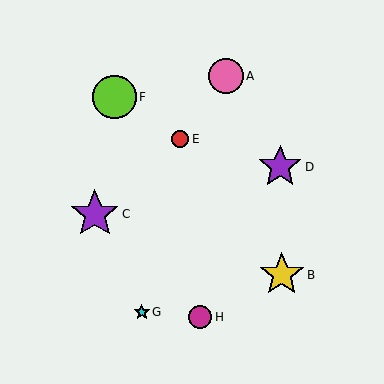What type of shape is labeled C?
Shape C is a purple star.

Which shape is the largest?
The purple star (labeled C) is the largest.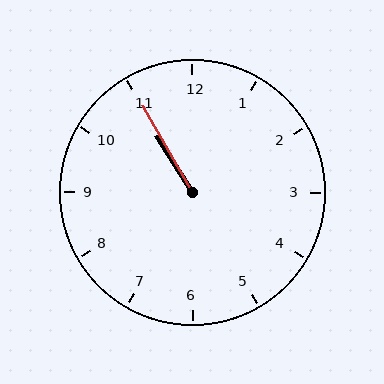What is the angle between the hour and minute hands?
Approximately 2 degrees.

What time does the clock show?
10:55.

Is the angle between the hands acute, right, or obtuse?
It is acute.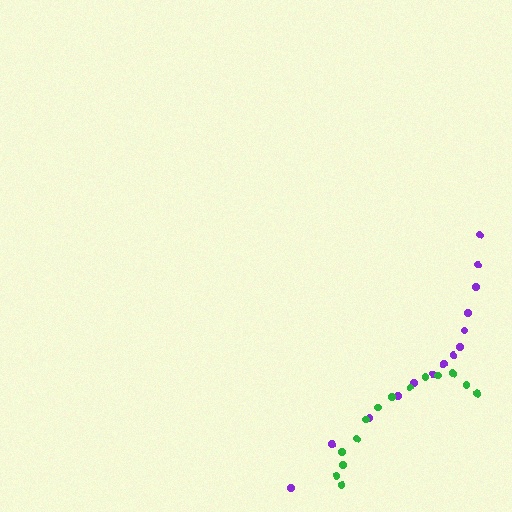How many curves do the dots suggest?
There are 2 distinct paths.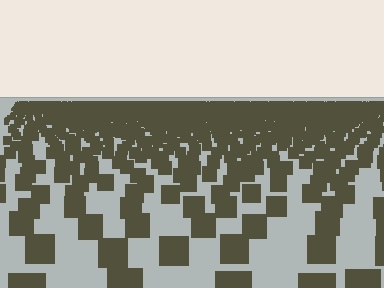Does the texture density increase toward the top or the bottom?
Density increases toward the top.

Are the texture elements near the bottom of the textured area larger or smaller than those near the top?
Larger. Near the bottom, elements are closer to the viewer and appear at a bigger on-screen size.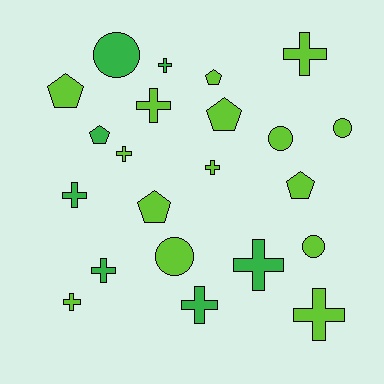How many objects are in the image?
There are 22 objects.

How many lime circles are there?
There are 4 lime circles.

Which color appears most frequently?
Lime, with 15 objects.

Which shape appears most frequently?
Cross, with 11 objects.